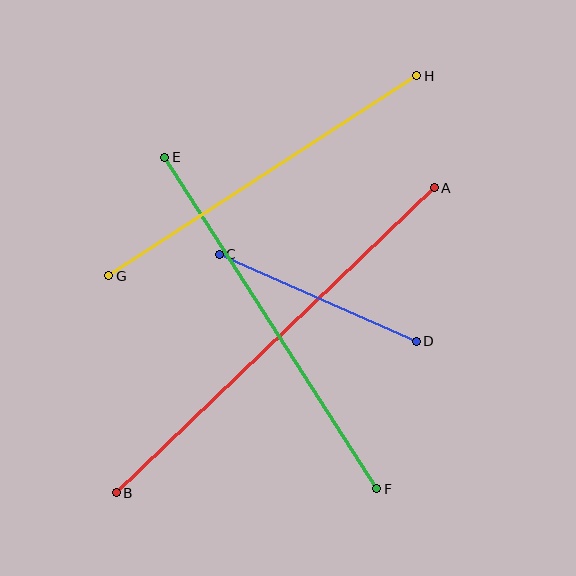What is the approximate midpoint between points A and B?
The midpoint is at approximately (275, 340) pixels.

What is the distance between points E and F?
The distance is approximately 394 pixels.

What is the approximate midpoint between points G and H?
The midpoint is at approximately (263, 176) pixels.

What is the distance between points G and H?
The distance is approximately 367 pixels.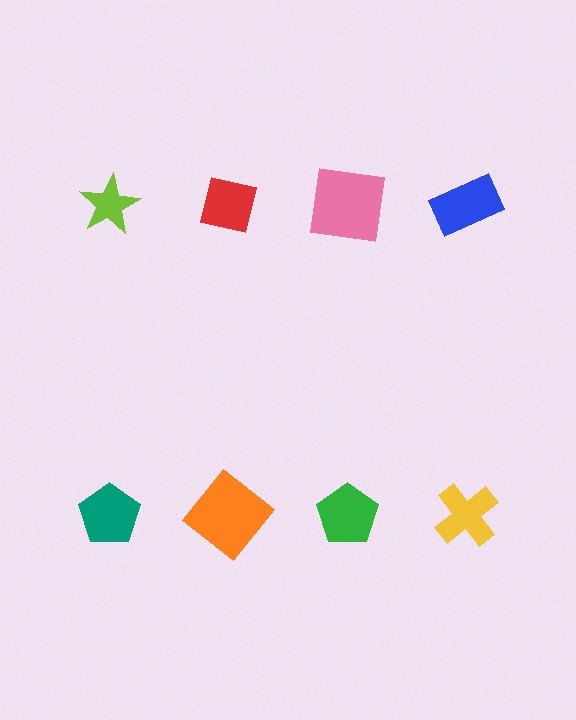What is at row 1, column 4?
A blue rectangle.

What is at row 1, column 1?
A lime star.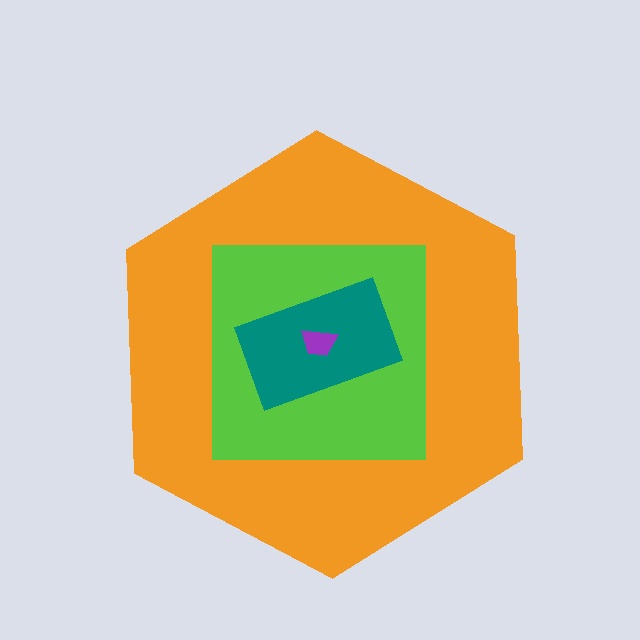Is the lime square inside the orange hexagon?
Yes.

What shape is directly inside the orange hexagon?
The lime square.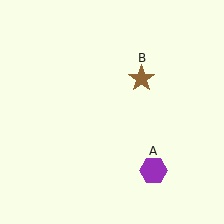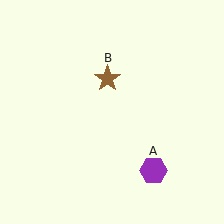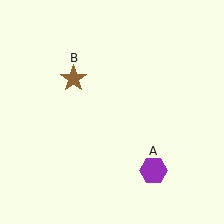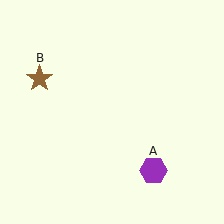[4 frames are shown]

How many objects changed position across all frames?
1 object changed position: brown star (object B).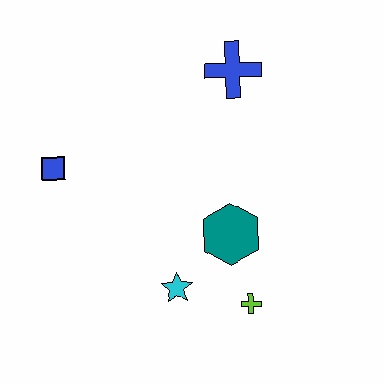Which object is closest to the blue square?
The cyan star is closest to the blue square.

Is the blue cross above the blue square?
Yes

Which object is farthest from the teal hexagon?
The blue square is farthest from the teal hexagon.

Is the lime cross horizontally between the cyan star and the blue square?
No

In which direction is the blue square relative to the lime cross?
The blue square is to the left of the lime cross.